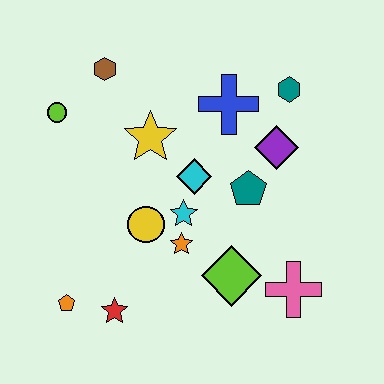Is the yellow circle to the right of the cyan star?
No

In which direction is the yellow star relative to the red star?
The yellow star is above the red star.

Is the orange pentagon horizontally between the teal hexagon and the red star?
No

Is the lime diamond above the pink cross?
Yes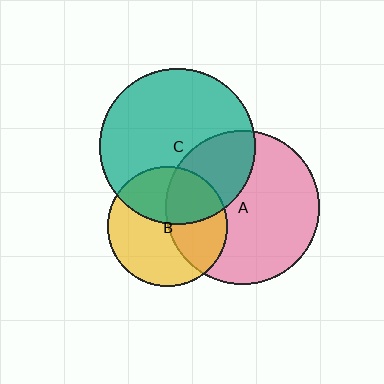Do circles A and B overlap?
Yes.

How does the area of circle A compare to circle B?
Approximately 1.6 times.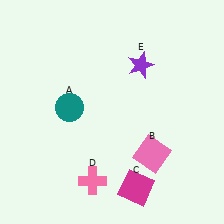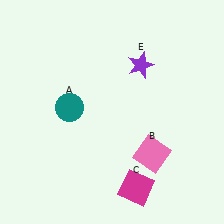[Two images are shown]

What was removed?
The pink cross (D) was removed in Image 2.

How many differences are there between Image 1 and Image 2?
There is 1 difference between the two images.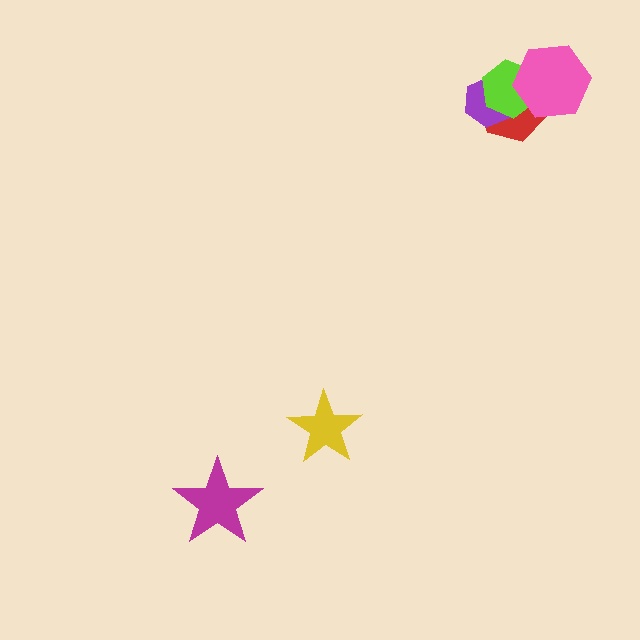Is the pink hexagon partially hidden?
No, no other shape covers it.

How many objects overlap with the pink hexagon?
2 objects overlap with the pink hexagon.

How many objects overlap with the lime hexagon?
3 objects overlap with the lime hexagon.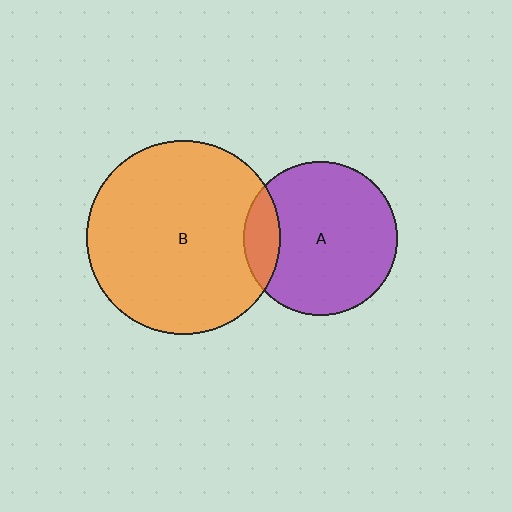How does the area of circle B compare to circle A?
Approximately 1.6 times.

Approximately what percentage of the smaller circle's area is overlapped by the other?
Approximately 15%.